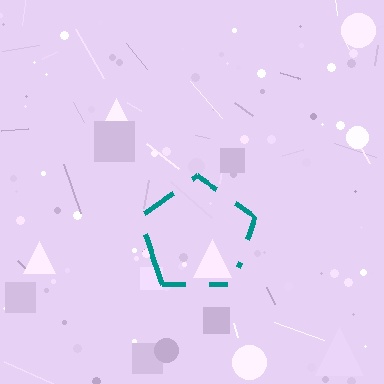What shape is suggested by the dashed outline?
The dashed outline suggests a pentagon.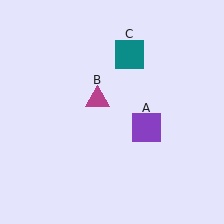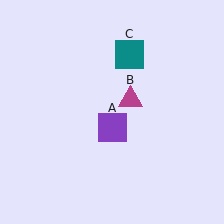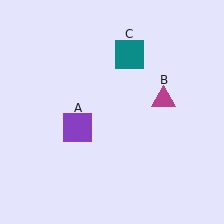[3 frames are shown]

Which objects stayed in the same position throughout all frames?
Teal square (object C) remained stationary.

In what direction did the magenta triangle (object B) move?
The magenta triangle (object B) moved right.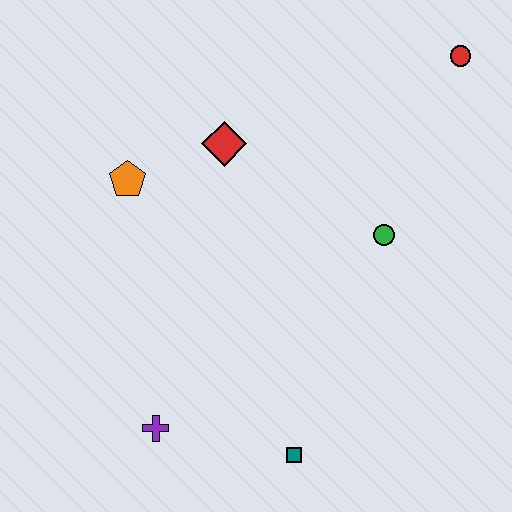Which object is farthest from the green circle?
The purple cross is farthest from the green circle.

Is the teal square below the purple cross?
Yes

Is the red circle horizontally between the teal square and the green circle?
No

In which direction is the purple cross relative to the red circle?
The purple cross is below the red circle.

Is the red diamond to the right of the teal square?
No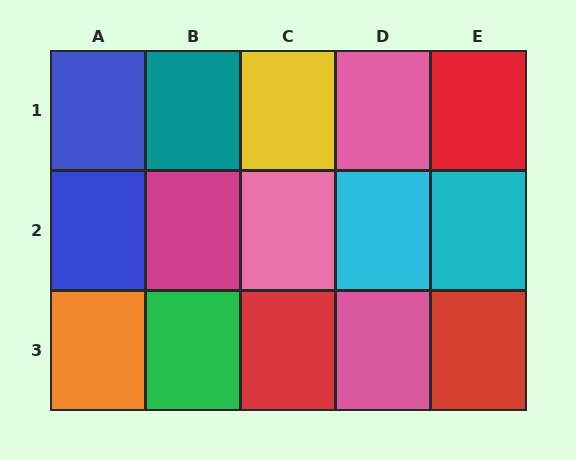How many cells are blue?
2 cells are blue.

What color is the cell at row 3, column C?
Red.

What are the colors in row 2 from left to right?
Blue, magenta, pink, cyan, cyan.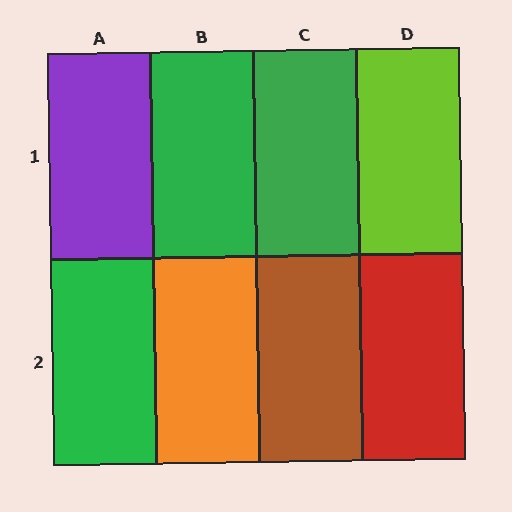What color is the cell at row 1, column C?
Green.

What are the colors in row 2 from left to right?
Green, orange, brown, red.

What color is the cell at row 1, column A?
Purple.